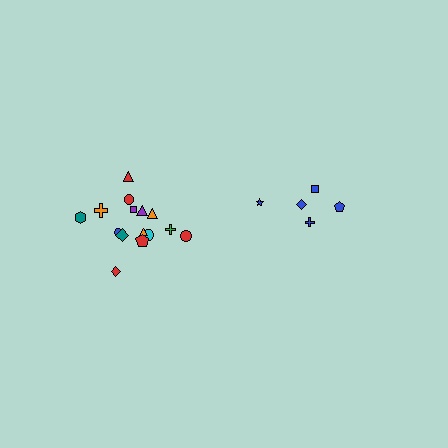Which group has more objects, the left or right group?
The left group.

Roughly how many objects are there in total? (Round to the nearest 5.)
Roughly 20 objects in total.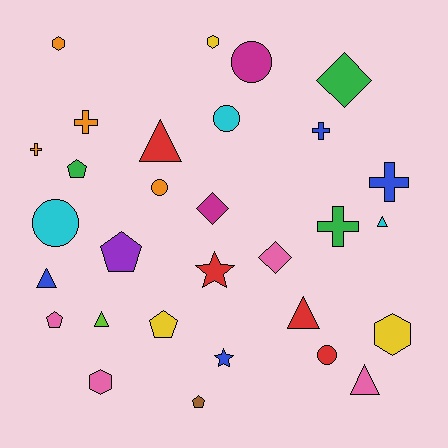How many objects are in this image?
There are 30 objects.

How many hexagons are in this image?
There are 4 hexagons.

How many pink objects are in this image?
There are 4 pink objects.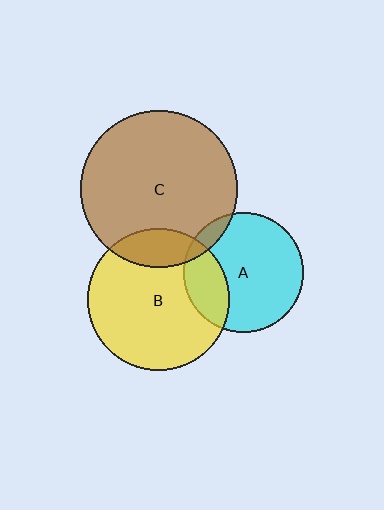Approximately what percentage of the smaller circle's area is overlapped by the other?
Approximately 15%.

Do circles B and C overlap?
Yes.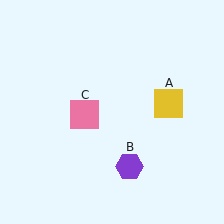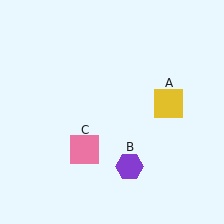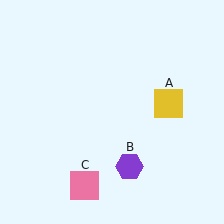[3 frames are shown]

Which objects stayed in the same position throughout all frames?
Yellow square (object A) and purple hexagon (object B) remained stationary.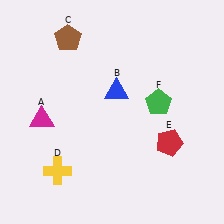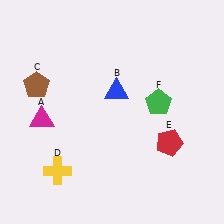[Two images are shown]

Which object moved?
The brown pentagon (C) moved down.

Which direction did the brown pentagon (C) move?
The brown pentagon (C) moved down.